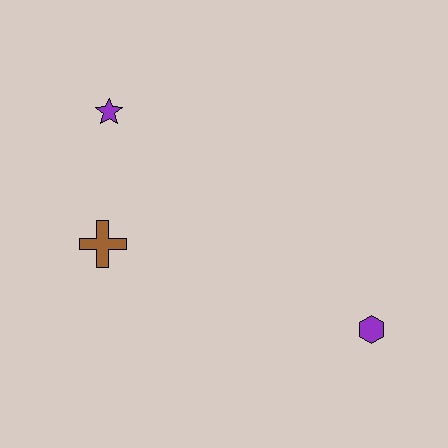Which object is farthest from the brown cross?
The purple hexagon is farthest from the brown cross.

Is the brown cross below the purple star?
Yes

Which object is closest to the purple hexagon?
The brown cross is closest to the purple hexagon.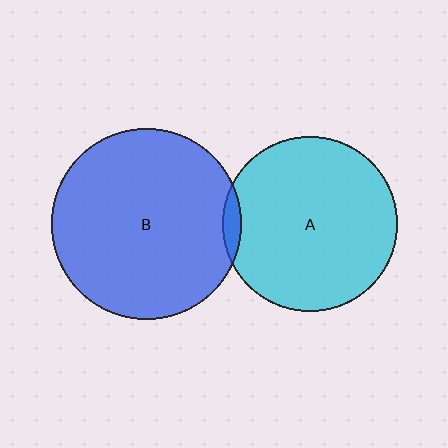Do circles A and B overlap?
Yes.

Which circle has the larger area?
Circle B (blue).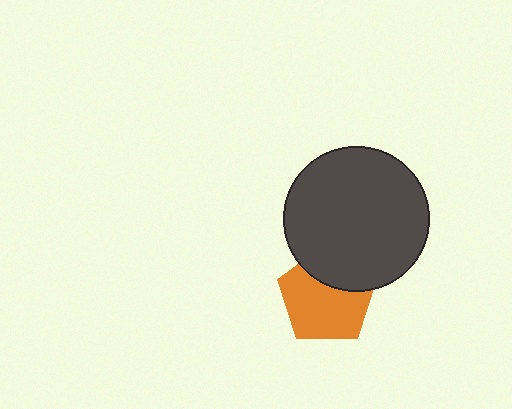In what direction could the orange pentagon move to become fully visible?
The orange pentagon could move down. That would shift it out from behind the dark gray circle entirely.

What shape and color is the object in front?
The object in front is a dark gray circle.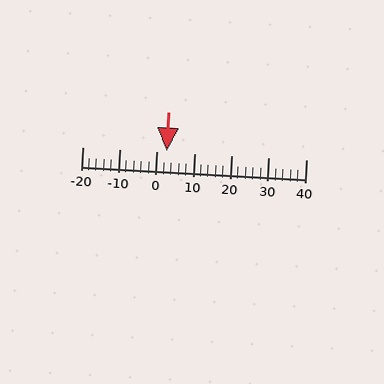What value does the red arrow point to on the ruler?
The red arrow points to approximately 2.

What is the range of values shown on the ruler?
The ruler shows values from -20 to 40.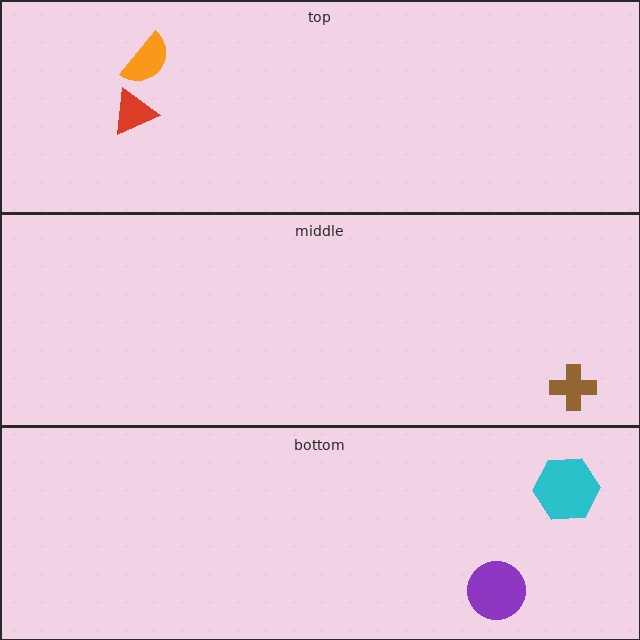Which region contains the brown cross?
The middle region.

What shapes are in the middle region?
The brown cross.